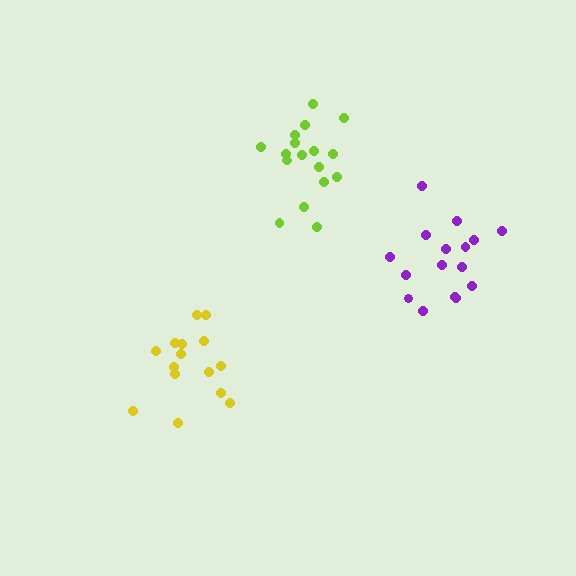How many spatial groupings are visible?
There are 3 spatial groupings.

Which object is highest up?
The lime cluster is topmost.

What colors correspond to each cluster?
The clusters are colored: lime, yellow, purple.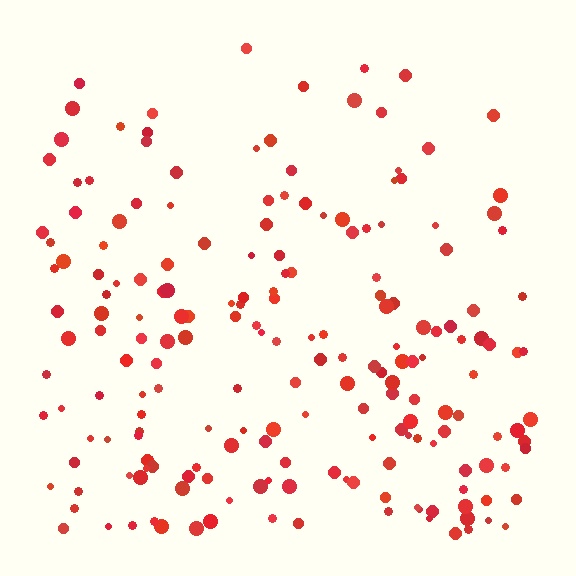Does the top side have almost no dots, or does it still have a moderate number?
Still a moderate number, just noticeably fewer than the bottom.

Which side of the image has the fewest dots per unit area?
The top.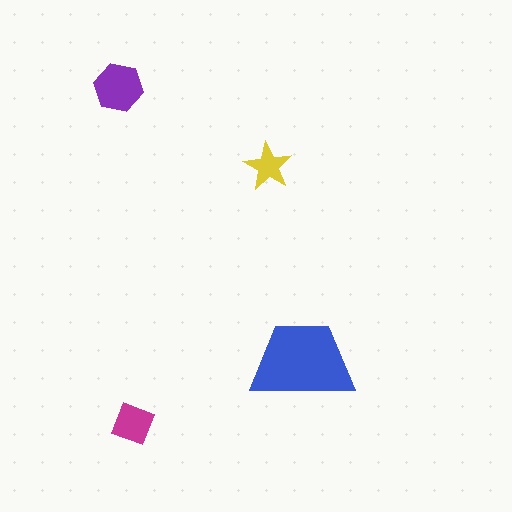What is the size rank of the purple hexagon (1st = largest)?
2nd.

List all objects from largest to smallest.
The blue trapezoid, the purple hexagon, the magenta square, the yellow star.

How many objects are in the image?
There are 4 objects in the image.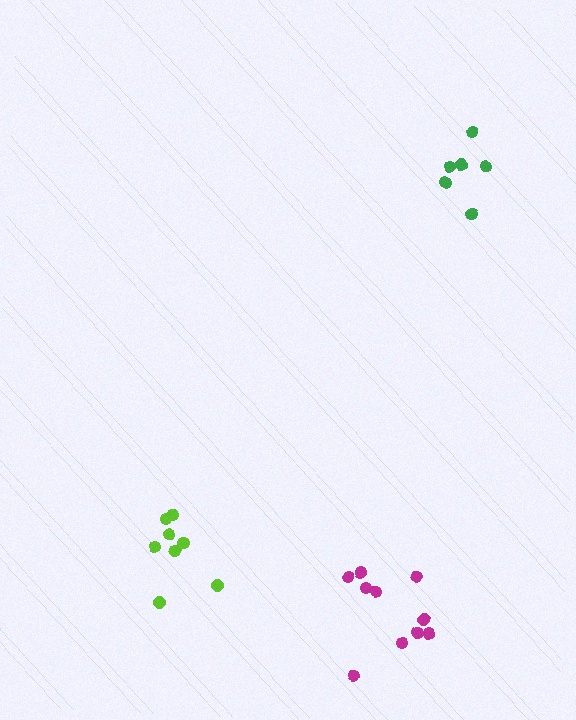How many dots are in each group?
Group 1: 6 dots, Group 2: 10 dots, Group 3: 8 dots (24 total).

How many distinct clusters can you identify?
There are 3 distinct clusters.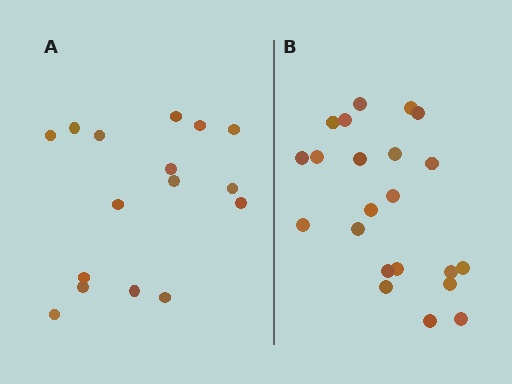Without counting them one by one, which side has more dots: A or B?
Region B (the right region) has more dots.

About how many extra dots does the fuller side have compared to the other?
Region B has about 6 more dots than region A.